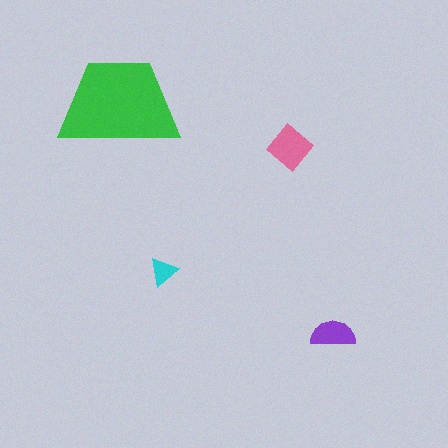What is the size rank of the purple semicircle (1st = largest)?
3rd.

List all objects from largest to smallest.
The green trapezoid, the pink diamond, the purple semicircle, the cyan triangle.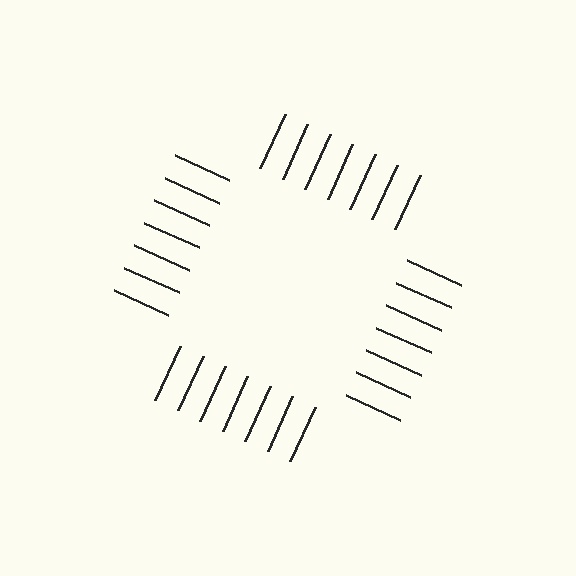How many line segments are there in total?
28 — 7 along each of the 4 edges.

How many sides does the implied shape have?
4 sides — the line-ends trace a square.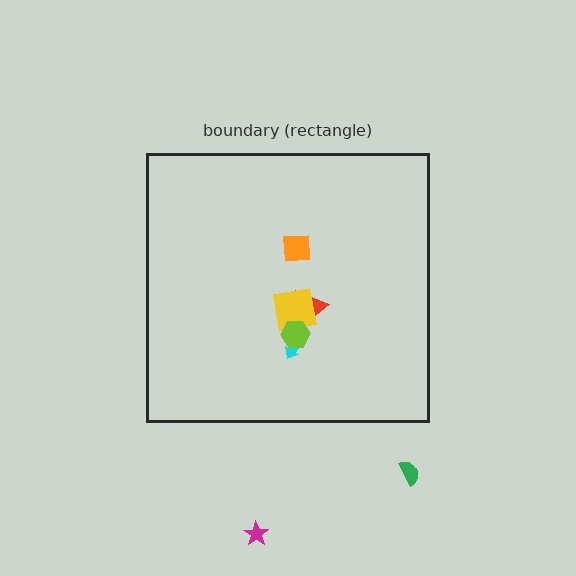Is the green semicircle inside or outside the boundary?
Outside.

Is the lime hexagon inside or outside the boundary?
Inside.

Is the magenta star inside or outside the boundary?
Outside.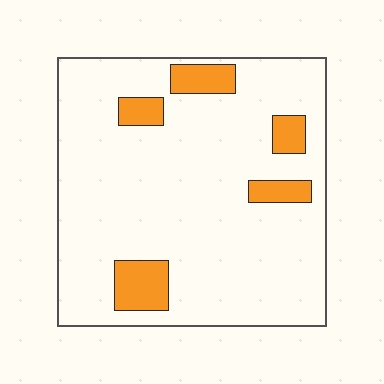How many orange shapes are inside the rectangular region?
5.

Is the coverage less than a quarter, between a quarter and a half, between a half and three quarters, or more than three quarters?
Less than a quarter.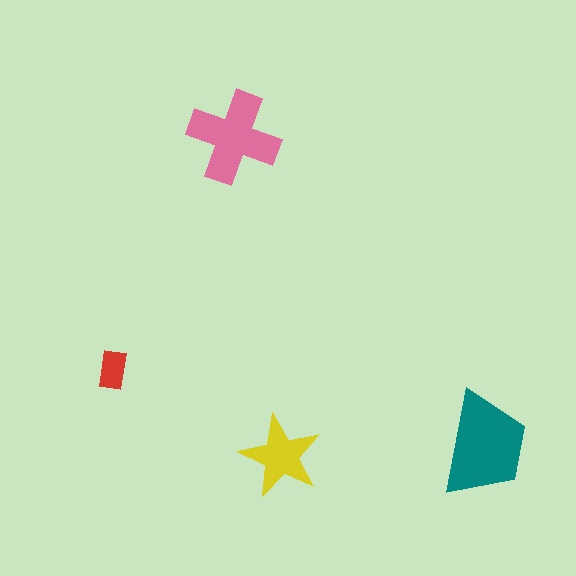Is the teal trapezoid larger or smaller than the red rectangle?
Larger.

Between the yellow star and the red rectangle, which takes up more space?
The yellow star.